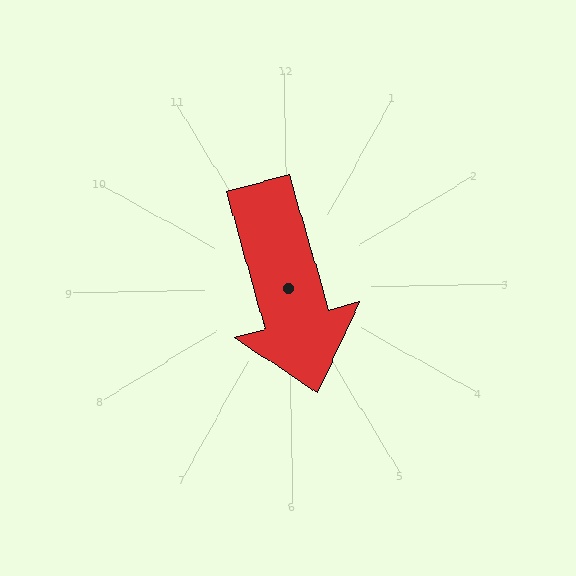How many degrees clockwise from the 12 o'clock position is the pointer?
Approximately 165 degrees.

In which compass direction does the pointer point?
South.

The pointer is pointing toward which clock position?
Roughly 6 o'clock.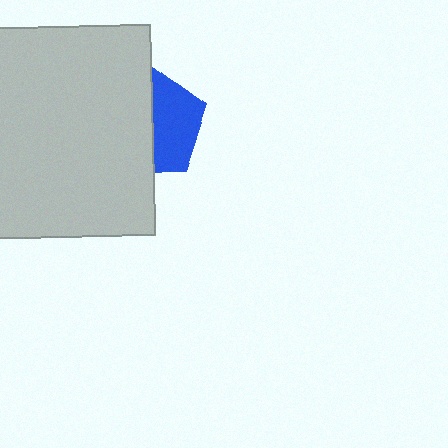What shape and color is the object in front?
The object in front is a light gray rectangle.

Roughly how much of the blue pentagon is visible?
About half of it is visible (roughly 47%).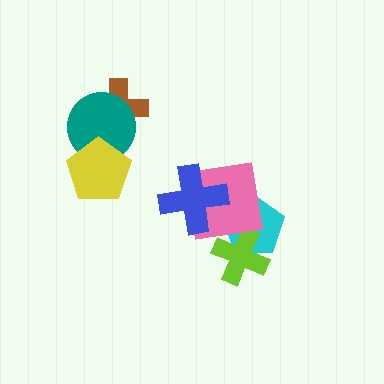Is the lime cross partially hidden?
Yes, it is partially covered by another shape.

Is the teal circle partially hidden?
Yes, it is partially covered by another shape.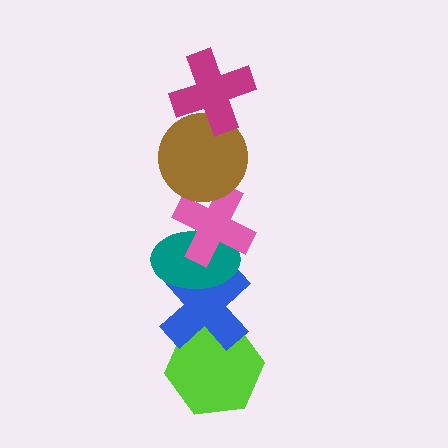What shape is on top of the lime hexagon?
The blue cross is on top of the lime hexagon.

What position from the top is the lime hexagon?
The lime hexagon is 6th from the top.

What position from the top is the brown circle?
The brown circle is 2nd from the top.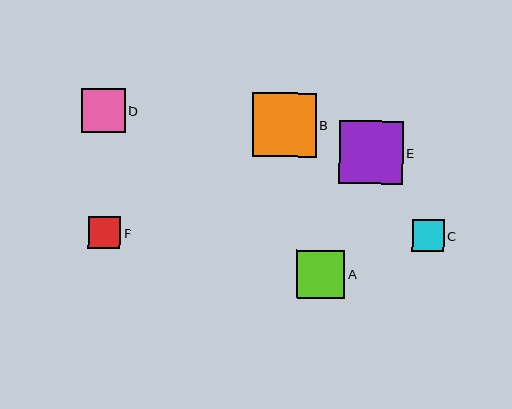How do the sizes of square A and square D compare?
Square A and square D are approximately the same size.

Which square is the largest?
Square E is the largest with a size of approximately 64 pixels.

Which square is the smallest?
Square C is the smallest with a size of approximately 32 pixels.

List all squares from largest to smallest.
From largest to smallest: E, B, A, D, F, C.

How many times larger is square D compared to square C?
Square D is approximately 1.4 times the size of square C.